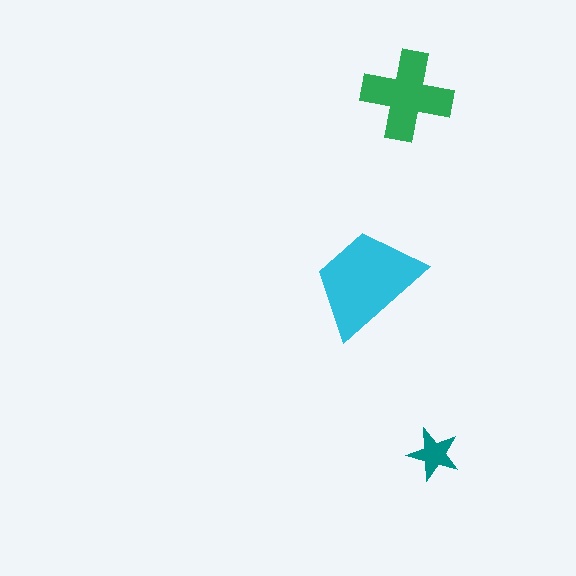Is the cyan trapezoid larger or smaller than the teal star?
Larger.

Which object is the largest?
The cyan trapezoid.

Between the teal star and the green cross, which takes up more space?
The green cross.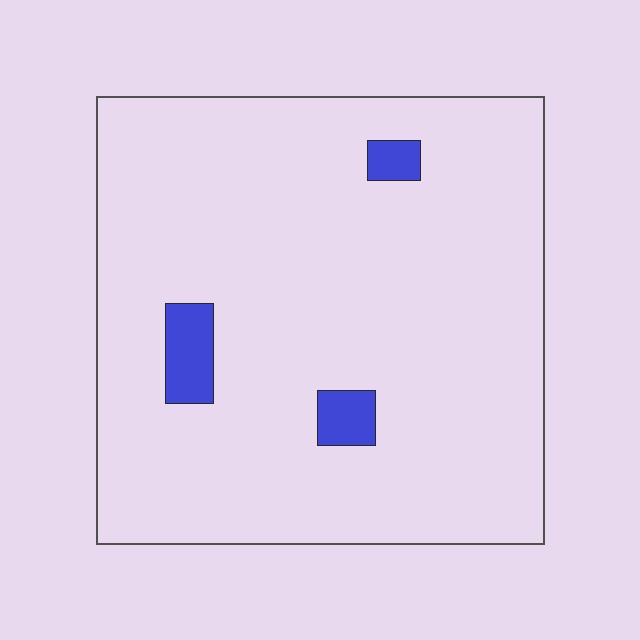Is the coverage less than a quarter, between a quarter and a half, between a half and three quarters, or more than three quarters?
Less than a quarter.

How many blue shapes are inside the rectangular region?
3.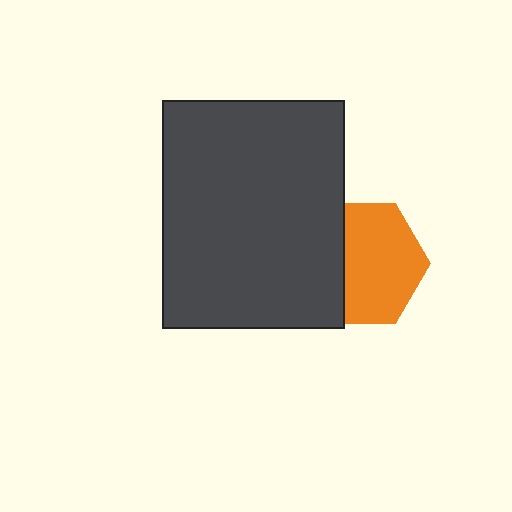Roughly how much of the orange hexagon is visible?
About half of it is visible (roughly 65%).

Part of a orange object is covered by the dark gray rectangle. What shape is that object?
It is a hexagon.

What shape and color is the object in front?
The object in front is a dark gray rectangle.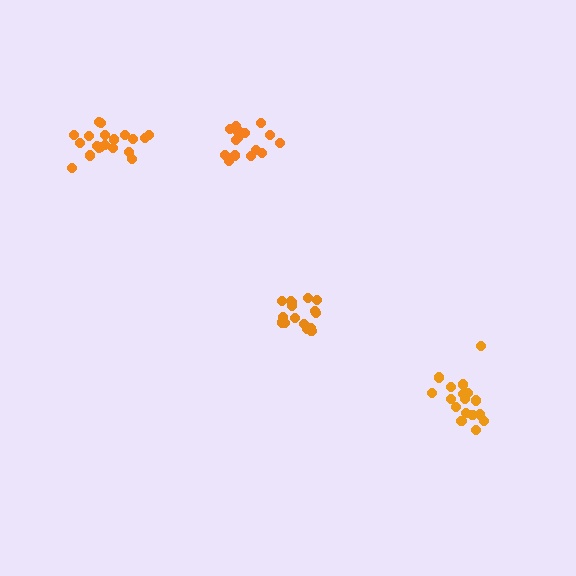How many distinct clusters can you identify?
There are 4 distinct clusters.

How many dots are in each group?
Group 1: 20 dots, Group 2: 17 dots, Group 3: 16 dots, Group 4: 17 dots (70 total).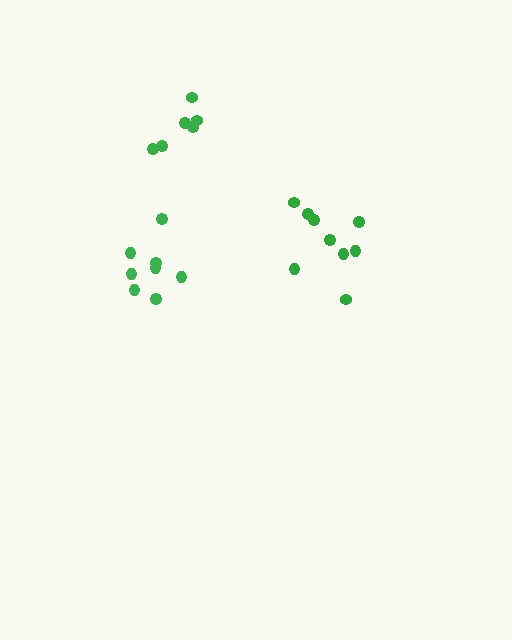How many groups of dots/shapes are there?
There are 3 groups.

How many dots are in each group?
Group 1: 9 dots, Group 2: 8 dots, Group 3: 6 dots (23 total).